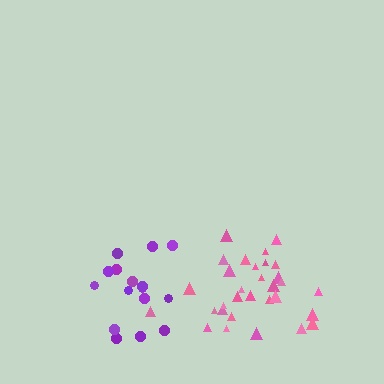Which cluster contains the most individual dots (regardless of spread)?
Pink (31).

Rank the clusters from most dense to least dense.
purple, pink.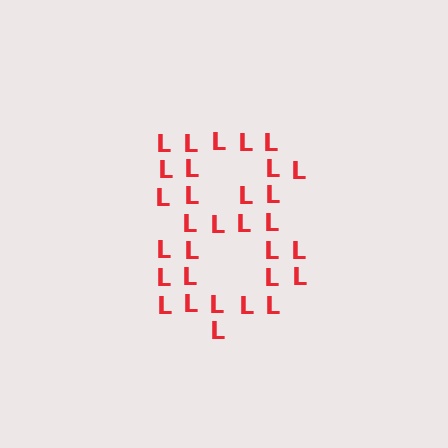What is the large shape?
The large shape is the digit 8.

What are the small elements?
The small elements are letter L's.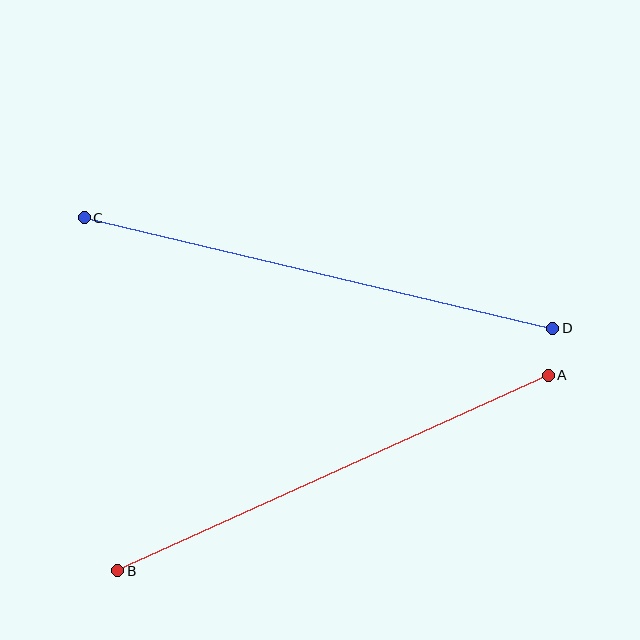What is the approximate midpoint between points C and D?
The midpoint is at approximately (318, 273) pixels.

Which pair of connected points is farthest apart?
Points C and D are farthest apart.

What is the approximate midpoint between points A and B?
The midpoint is at approximately (333, 473) pixels.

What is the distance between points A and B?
The distance is approximately 473 pixels.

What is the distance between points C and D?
The distance is approximately 481 pixels.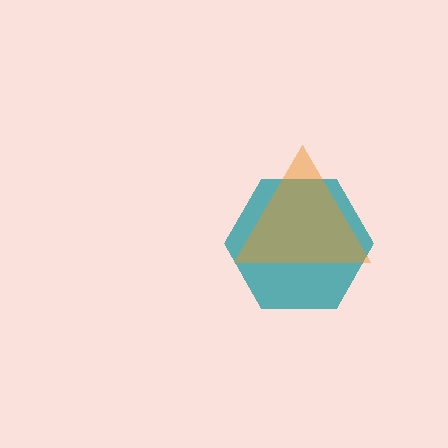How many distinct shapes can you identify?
There are 2 distinct shapes: a teal hexagon, an orange triangle.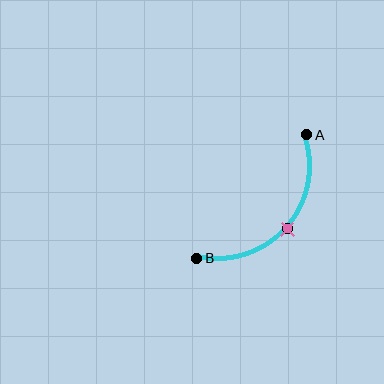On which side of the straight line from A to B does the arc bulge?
The arc bulges below and to the right of the straight line connecting A and B.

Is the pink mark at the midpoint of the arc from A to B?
Yes. The pink mark lies on the arc at equal arc-length from both A and B — it is the arc midpoint.